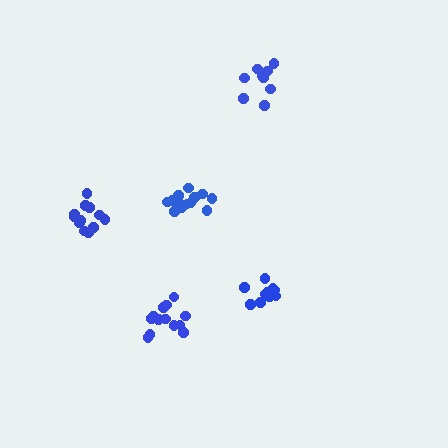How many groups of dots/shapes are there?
There are 5 groups.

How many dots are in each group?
Group 1: 13 dots, Group 2: 13 dots, Group 3: 12 dots, Group 4: 9 dots, Group 5: 12 dots (59 total).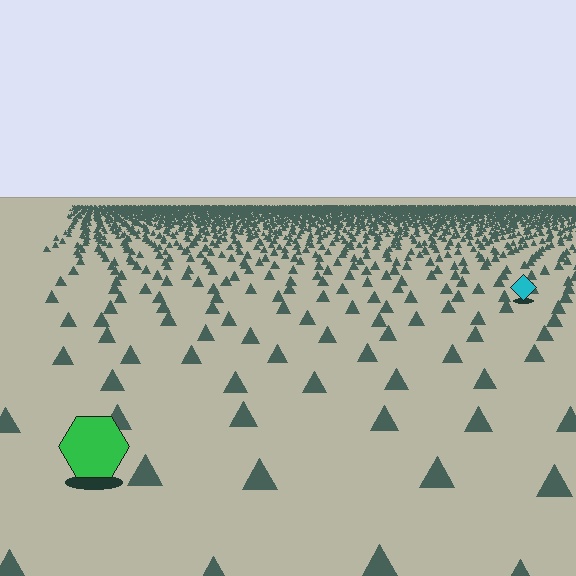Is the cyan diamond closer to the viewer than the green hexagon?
No. The green hexagon is closer — you can tell from the texture gradient: the ground texture is coarser near it.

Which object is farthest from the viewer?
The cyan diamond is farthest from the viewer. It appears smaller and the ground texture around it is denser.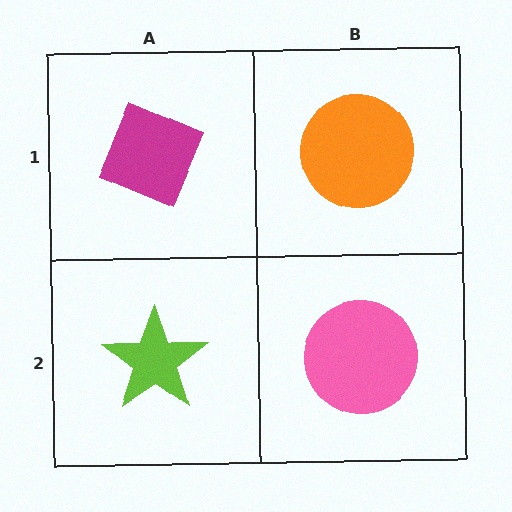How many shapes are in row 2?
2 shapes.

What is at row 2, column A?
A lime star.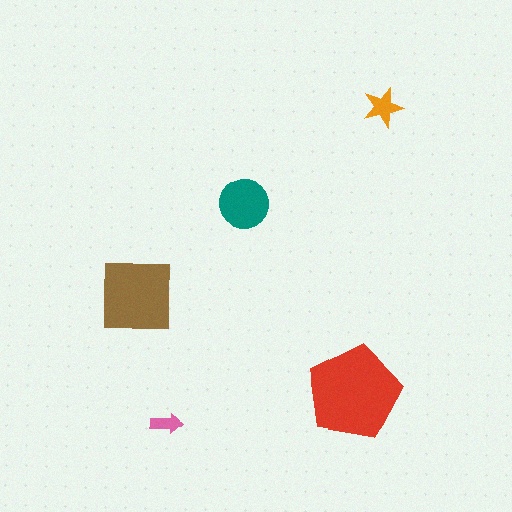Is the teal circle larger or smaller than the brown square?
Smaller.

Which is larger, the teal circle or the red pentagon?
The red pentagon.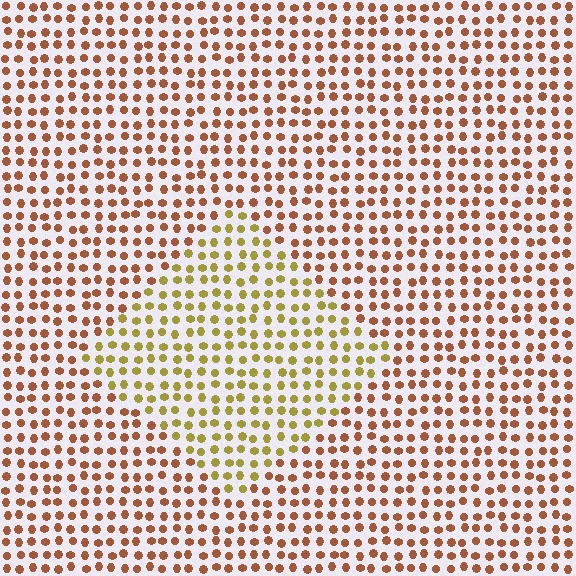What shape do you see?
I see a diamond.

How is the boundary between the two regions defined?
The boundary is defined purely by a slight shift in hue (about 40 degrees). Spacing, size, and orientation are identical on both sides.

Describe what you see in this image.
The image is filled with small brown elements in a uniform arrangement. A diamond-shaped region is visible where the elements are tinted to a slightly different hue, forming a subtle color boundary.